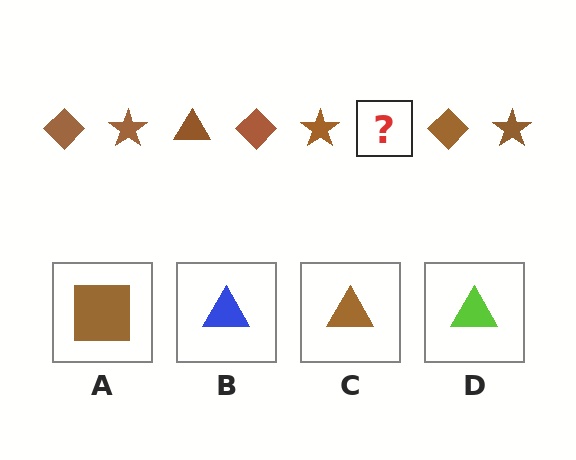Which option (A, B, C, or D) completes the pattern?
C.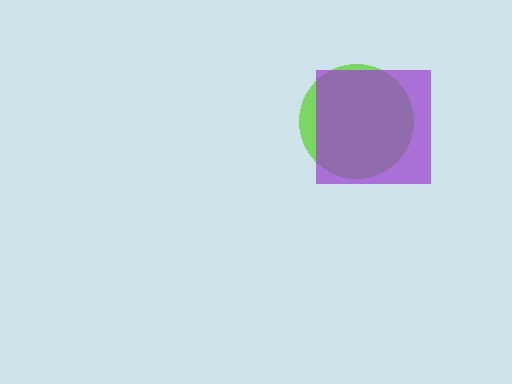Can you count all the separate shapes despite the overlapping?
Yes, there are 2 separate shapes.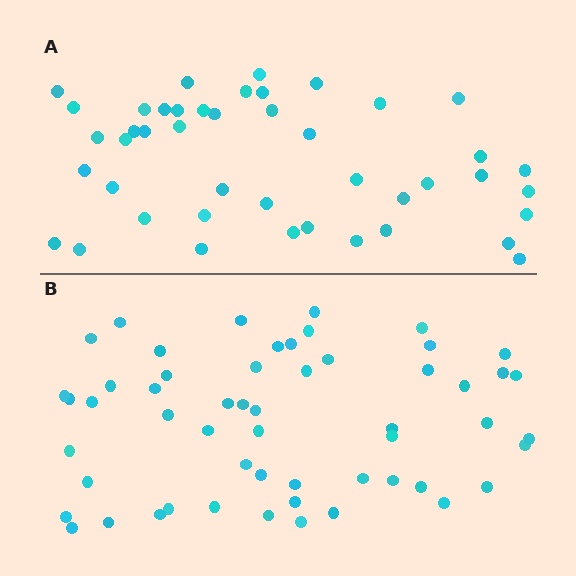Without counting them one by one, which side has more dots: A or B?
Region B (the bottom region) has more dots.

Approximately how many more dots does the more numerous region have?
Region B has roughly 12 or so more dots than region A.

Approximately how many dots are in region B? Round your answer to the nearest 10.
About 60 dots. (The exact count is 55, which rounds to 60.)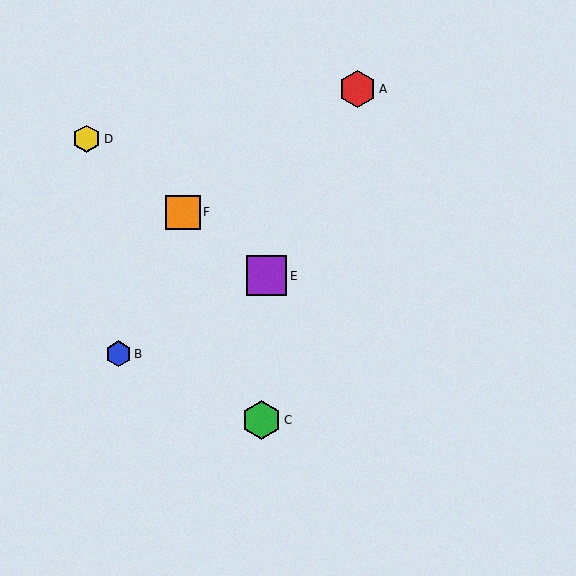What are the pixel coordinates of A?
Object A is at (357, 89).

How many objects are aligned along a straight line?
3 objects (D, E, F) are aligned along a straight line.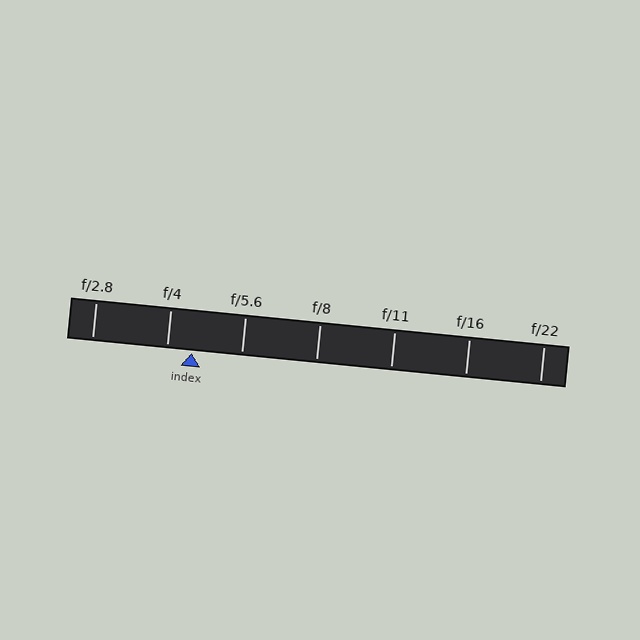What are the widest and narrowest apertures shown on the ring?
The widest aperture shown is f/2.8 and the narrowest is f/22.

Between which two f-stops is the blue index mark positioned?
The index mark is between f/4 and f/5.6.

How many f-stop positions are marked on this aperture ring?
There are 7 f-stop positions marked.